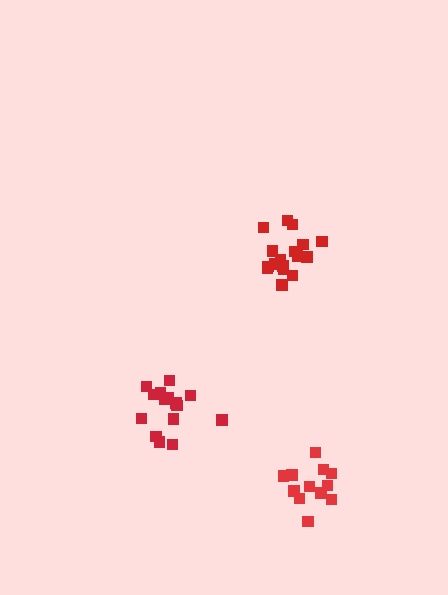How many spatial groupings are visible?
There are 3 spatial groupings.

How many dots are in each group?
Group 1: 15 dots, Group 2: 12 dots, Group 3: 17 dots (44 total).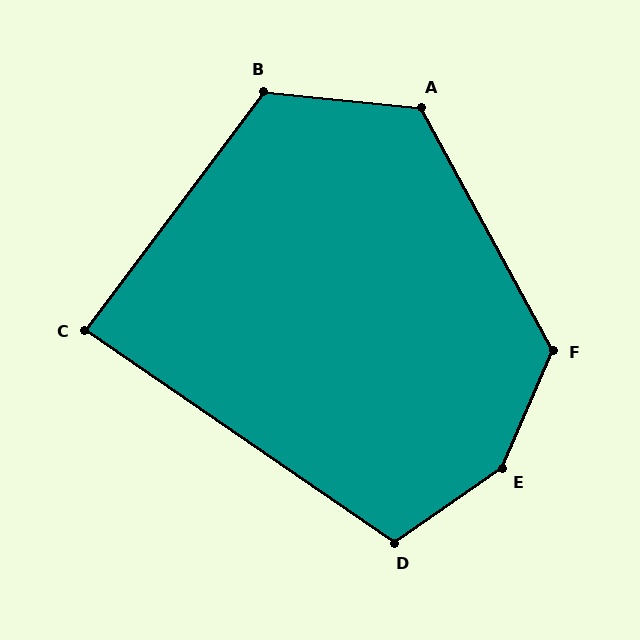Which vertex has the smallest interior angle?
C, at approximately 88 degrees.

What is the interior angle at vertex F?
Approximately 128 degrees (obtuse).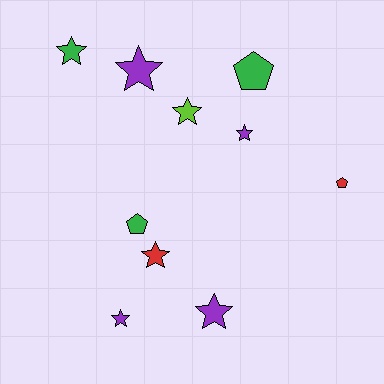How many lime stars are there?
There is 1 lime star.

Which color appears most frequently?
Purple, with 4 objects.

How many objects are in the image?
There are 10 objects.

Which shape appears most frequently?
Star, with 7 objects.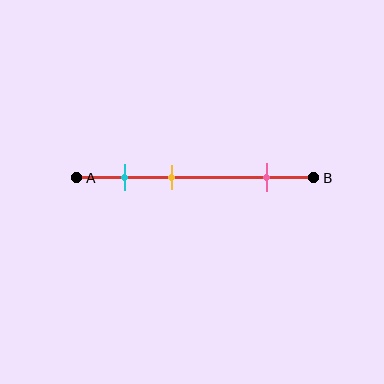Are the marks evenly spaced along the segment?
No, the marks are not evenly spaced.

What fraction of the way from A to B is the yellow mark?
The yellow mark is approximately 40% (0.4) of the way from A to B.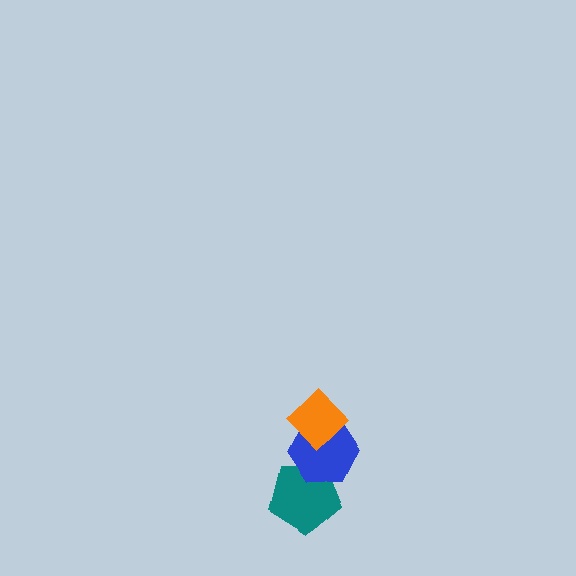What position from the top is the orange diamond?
The orange diamond is 1st from the top.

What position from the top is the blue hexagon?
The blue hexagon is 2nd from the top.